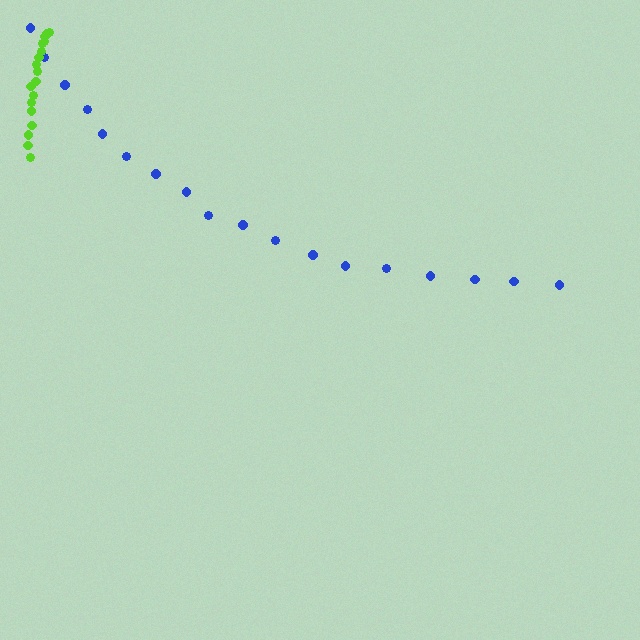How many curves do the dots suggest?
There are 2 distinct paths.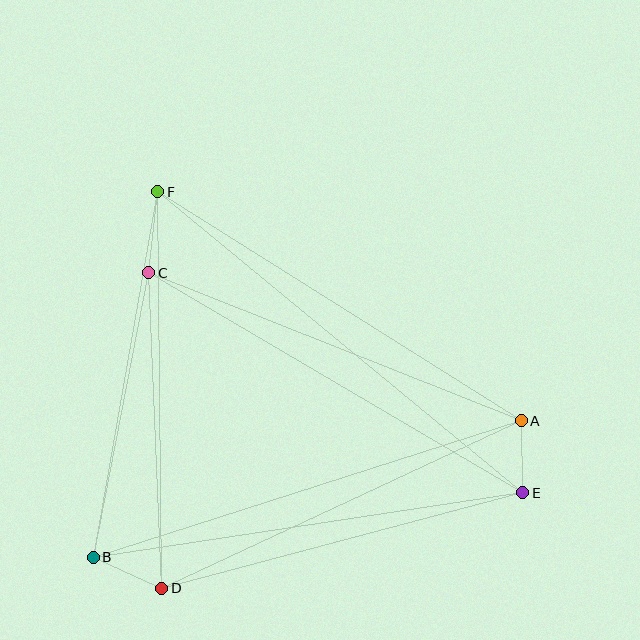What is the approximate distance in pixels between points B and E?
The distance between B and E is approximately 434 pixels.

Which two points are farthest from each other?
Points E and F are farthest from each other.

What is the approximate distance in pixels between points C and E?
The distance between C and E is approximately 434 pixels.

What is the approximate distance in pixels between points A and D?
The distance between A and D is approximately 396 pixels.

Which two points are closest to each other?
Points A and E are closest to each other.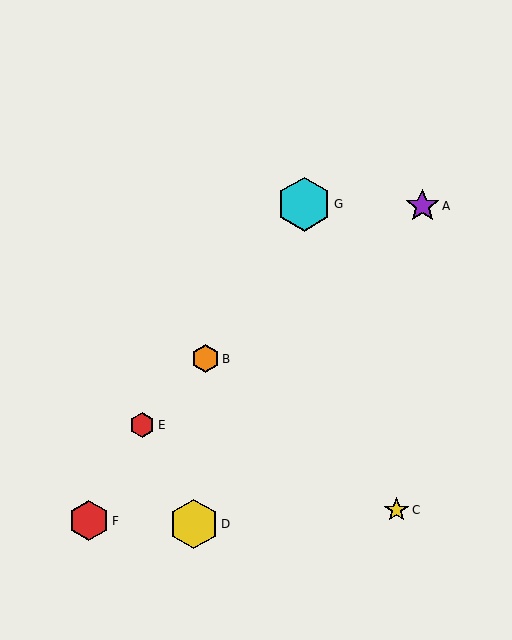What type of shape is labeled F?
Shape F is a red hexagon.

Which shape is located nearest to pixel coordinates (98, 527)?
The red hexagon (labeled F) at (89, 521) is nearest to that location.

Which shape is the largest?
The cyan hexagon (labeled G) is the largest.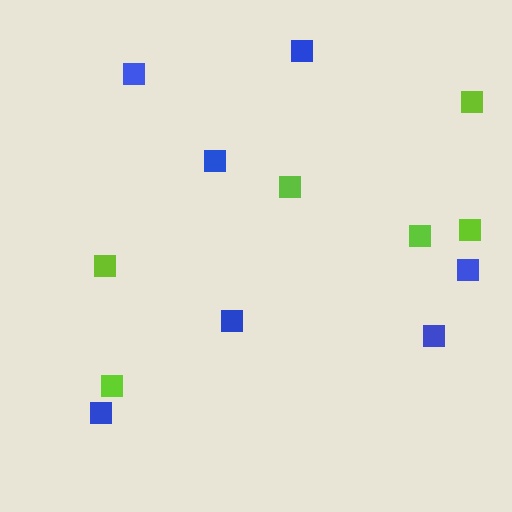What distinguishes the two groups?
There are 2 groups: one group of blue squares (7) and one group of lime squares (6).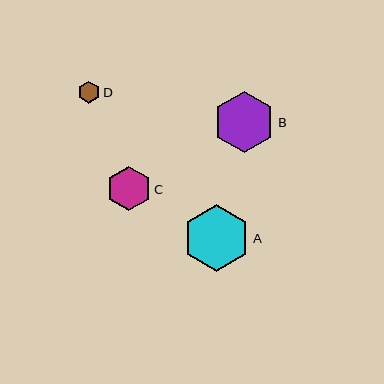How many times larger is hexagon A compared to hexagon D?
Hexagon A is approximately 3.1 times the size of hexagon D.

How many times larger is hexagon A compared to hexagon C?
Hexagon A is approximately 1.5 times the size of hexagon C.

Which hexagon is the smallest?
Hexagon D is the smallest with a size of approximately 22 pixels.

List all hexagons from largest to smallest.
From largest to smallest: A, B, C, D.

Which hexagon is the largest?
Hexagon A is the largest with a size of approximately 67 pixels.